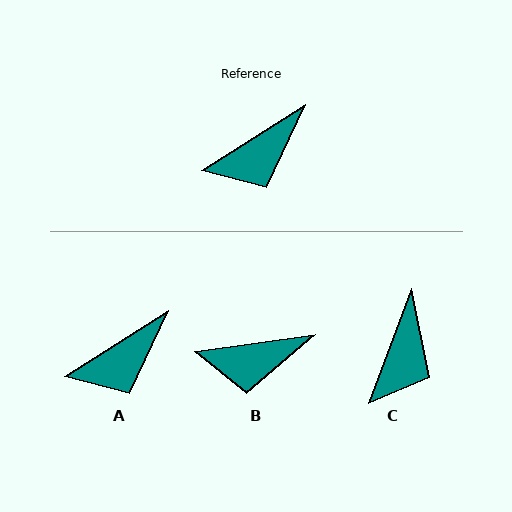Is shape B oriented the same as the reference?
No, it is off by about 24 degrees.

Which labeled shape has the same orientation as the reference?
A.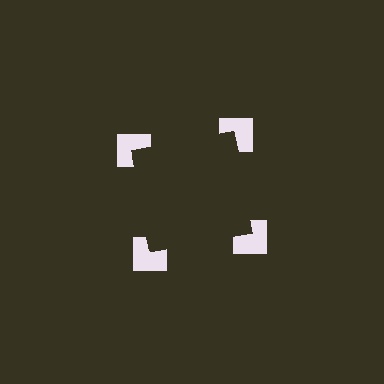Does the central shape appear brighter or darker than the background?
It typically appears slightly darker than the background, even though no actual brightness change is drawn.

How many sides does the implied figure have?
4 sides.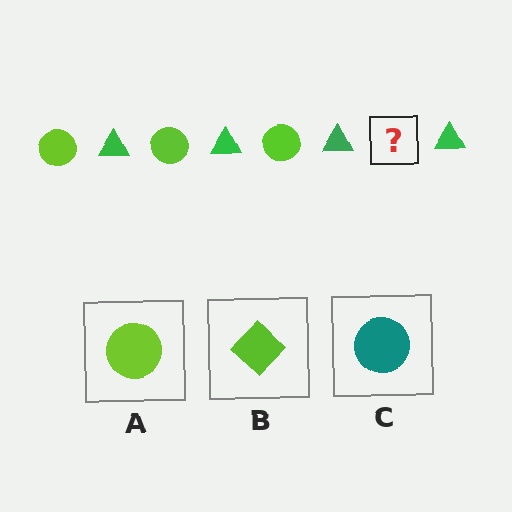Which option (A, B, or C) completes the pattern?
A.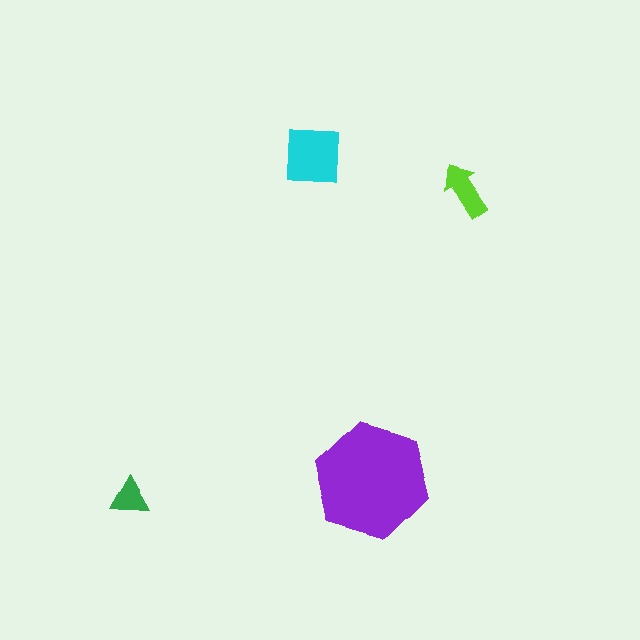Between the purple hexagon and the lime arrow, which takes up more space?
The purple hexagon.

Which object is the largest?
The purple hexagon.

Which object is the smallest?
The green triangle.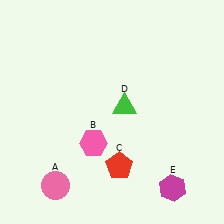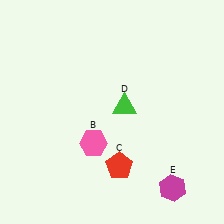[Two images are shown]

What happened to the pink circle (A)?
The pink circle (A) was removed in Image 2. It was in the bottom-left area of Image 1.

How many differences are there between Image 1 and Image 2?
There is 1 difference between the two images.